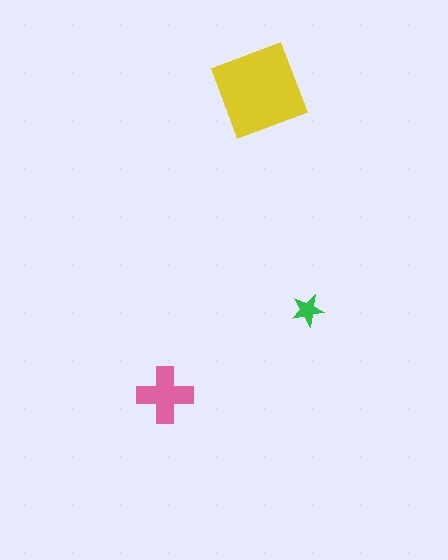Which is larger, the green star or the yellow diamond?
The yellow diamond.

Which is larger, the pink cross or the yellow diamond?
The yellow diamond.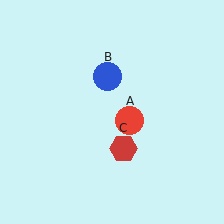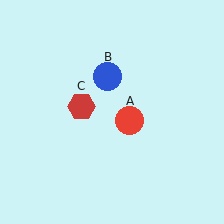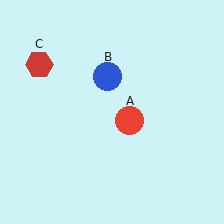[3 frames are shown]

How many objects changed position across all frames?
1 object changed position: red hexagon (object C).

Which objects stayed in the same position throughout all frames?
Red circle (object A) and blue circle (object B) remained stationary.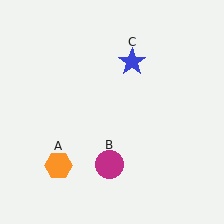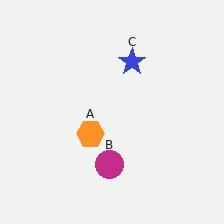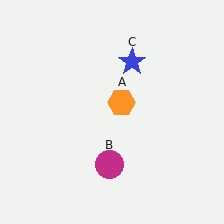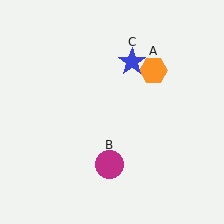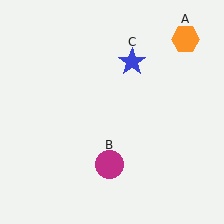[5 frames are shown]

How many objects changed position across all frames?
1 object changed position: orange hexagon (object A).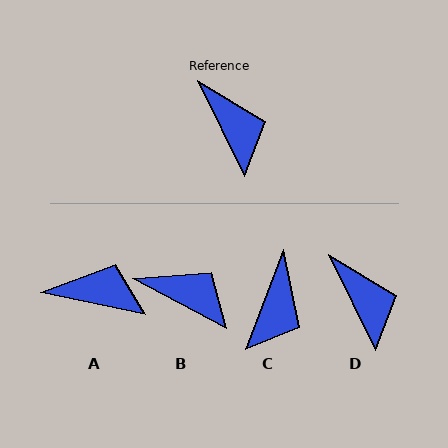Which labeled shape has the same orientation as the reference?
D.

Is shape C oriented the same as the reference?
No, it is off by about 47 degrees.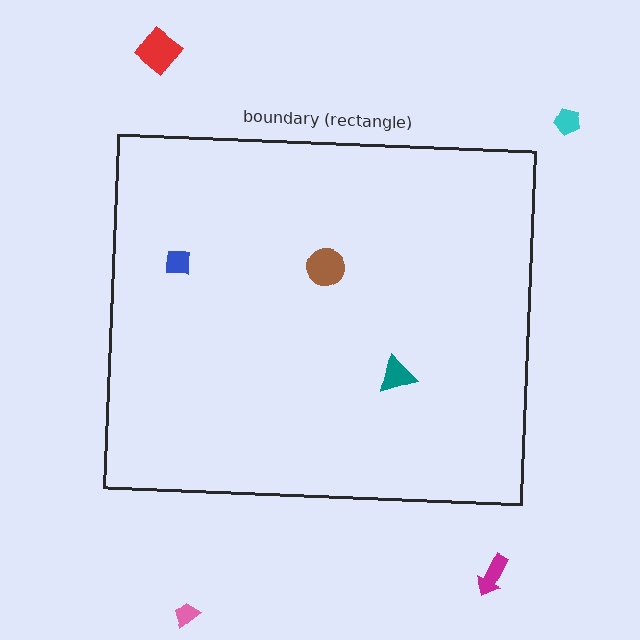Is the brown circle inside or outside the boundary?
Inside.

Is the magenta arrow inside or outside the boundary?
Outside.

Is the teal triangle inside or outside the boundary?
Inside.